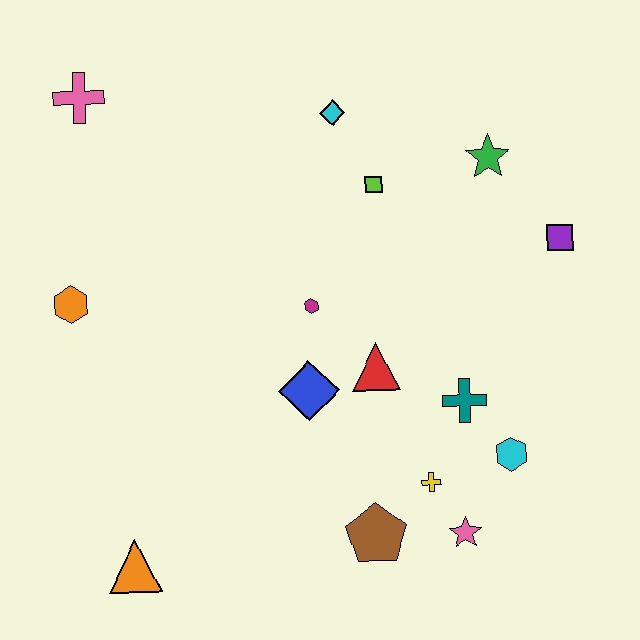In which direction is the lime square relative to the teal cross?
The lime square is above the teal cross.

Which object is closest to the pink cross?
The orange hexagon is closest to the pink cross.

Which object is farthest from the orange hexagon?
The purple square is farthest from the orange hexagon.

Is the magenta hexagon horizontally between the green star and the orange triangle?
Yes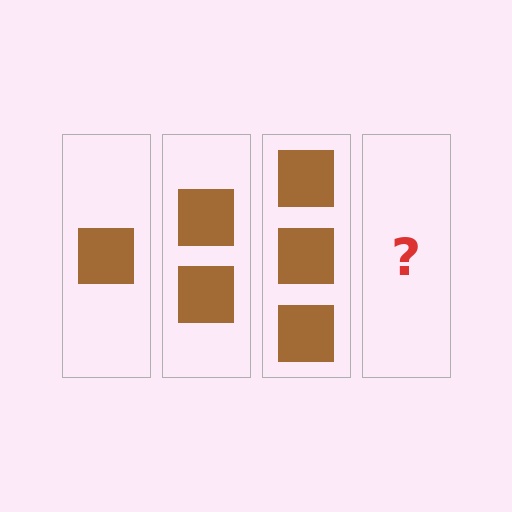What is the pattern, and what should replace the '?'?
The pattern is that each step adds one more square. The '?' should be 4 squares.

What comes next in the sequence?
The next element should be 4 squares.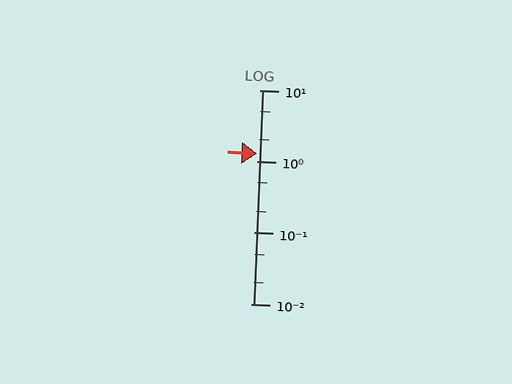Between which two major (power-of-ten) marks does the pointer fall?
The pointer is between 1 and 10.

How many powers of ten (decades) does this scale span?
The scale spans 3 decades, from 0.01 to 10.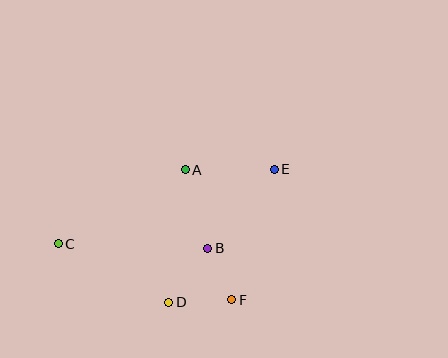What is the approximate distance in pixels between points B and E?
The distance between B and E is approximately 103 pixels.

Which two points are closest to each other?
Points B and F are closest to each other.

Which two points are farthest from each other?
Points C and E are farthest from each other.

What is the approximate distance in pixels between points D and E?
The distance between D and E is approximately 169 pixels.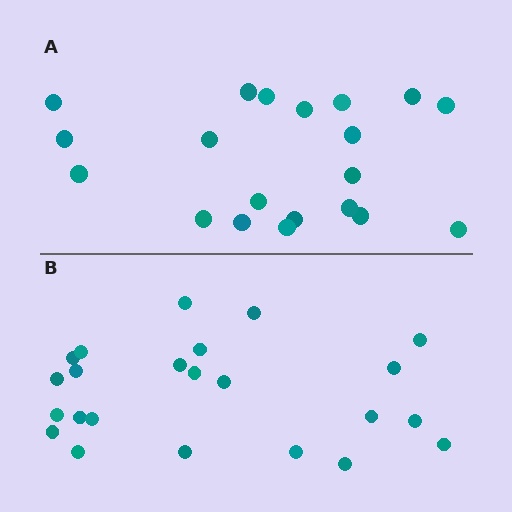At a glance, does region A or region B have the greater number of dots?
Region B (the bottom region) has more dots.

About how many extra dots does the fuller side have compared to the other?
Region B has just a few more — roughly 2 or 3 more dots than region A.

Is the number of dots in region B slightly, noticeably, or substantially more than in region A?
Region B has only slightly more — the two regions are fairly close. The ratio is roughly 1.1 to 1.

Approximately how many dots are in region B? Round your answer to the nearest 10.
About 20 dots. (The exact count is 23, which rounds to 20.)